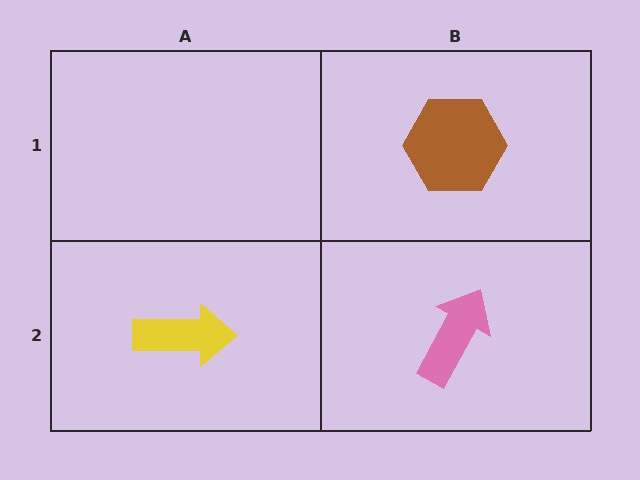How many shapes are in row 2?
2 shapes.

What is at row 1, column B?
A brown hexagon.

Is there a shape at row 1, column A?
No, that cell is empty.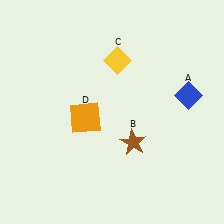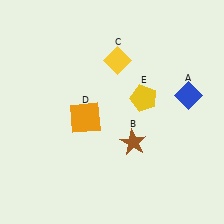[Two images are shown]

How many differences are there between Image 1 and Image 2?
There is 1 difference between the two images.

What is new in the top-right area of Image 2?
A yellow pentagon (E) was added in the top-right area of Image 2.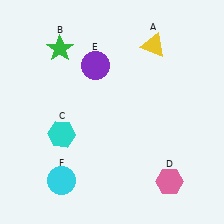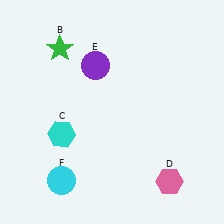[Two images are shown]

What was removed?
The yellow triangle (A) was removed in Image 2.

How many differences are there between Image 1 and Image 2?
There is 1 difference between the two images.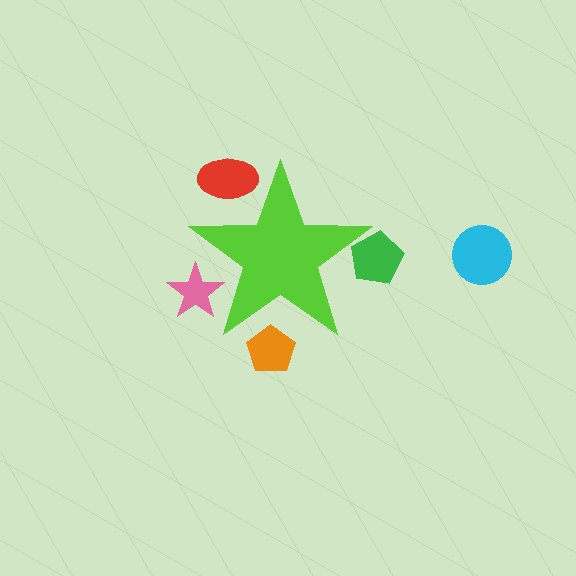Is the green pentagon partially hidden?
Yes, the green pentagon is partially hidden behind the lime star.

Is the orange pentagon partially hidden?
Yes, the orange pentagon is partially hidden behind the lime star.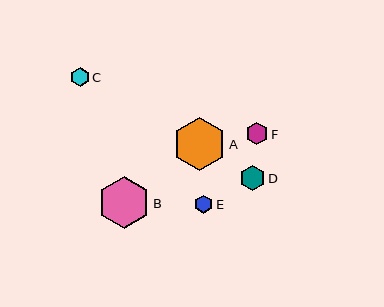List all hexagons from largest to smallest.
From largest to smallest: A, B, D, F, C, E.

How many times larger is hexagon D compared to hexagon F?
Hexagon D is approximately 1.1 times the size of hexagon F.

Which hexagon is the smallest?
Hexagon E is the smallest with a size of approximately 18 pixels.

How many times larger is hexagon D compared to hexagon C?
Hexagon D is approximately 1.3 times the size of hexagon C.